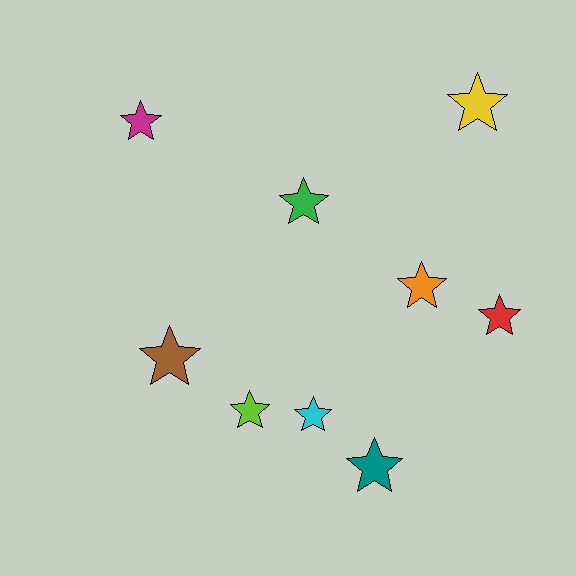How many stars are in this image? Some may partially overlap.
There are 9 stars.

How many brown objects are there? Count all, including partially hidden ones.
There is 1 brown object.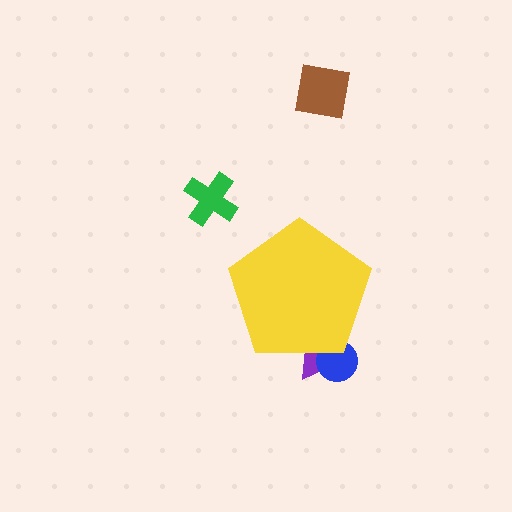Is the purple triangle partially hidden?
Yes, the purple triangle is partially hidden behind the yellow pentagon.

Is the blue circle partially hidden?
Yes, the blue circle is partially hidden behind the yellow pentagon.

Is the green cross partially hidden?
No, the green cross is fully visible.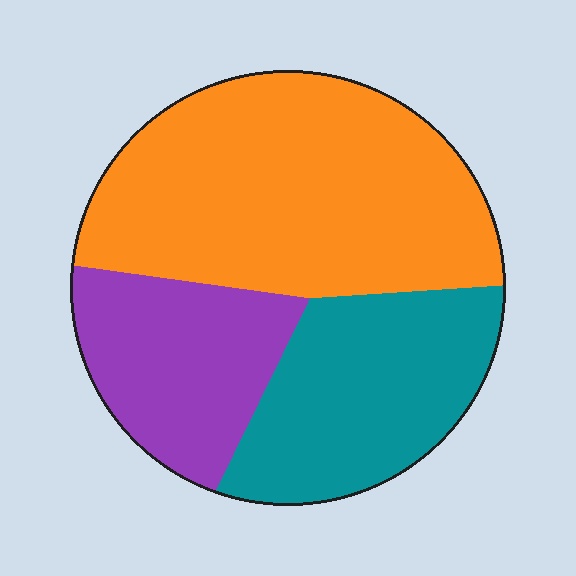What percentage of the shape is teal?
Teal takes up about one quarter (1/4) of the shape.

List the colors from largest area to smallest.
From largest to smallest: orange, teal, purple.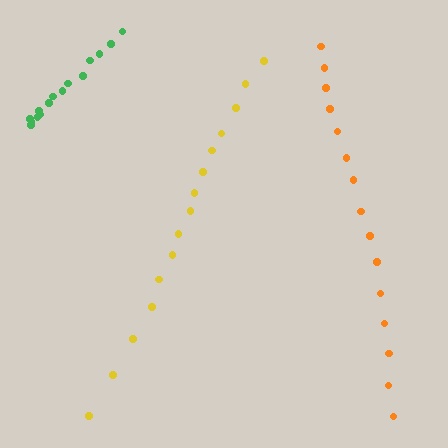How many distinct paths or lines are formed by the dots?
There are 3 distinct paths.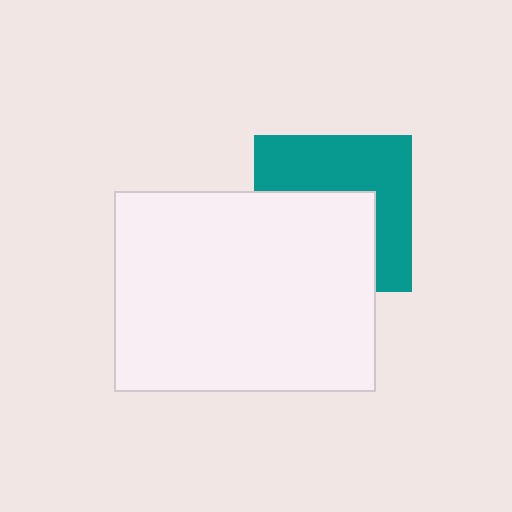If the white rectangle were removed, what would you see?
You would see the complete teal square.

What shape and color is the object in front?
The object in front is a white rectangle.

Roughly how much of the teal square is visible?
About half of it is visible (roughly 51%).